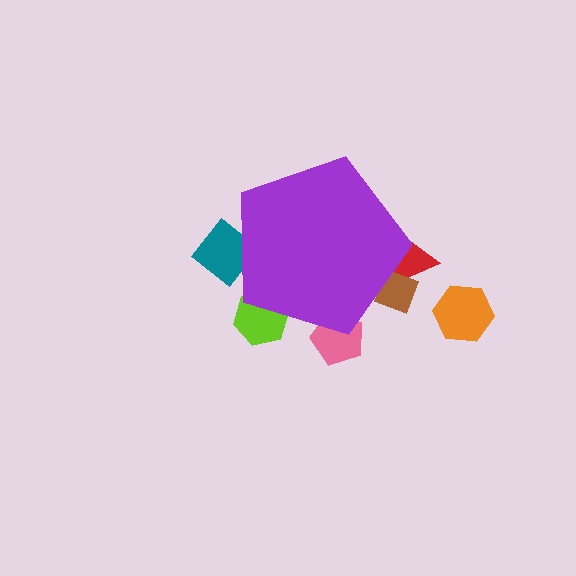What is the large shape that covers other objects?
A purple pentagon.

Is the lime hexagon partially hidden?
Yes, the lime hexagon is partially hidden behind the purple pentagon.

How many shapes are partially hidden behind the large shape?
5 shapes are partially hidden.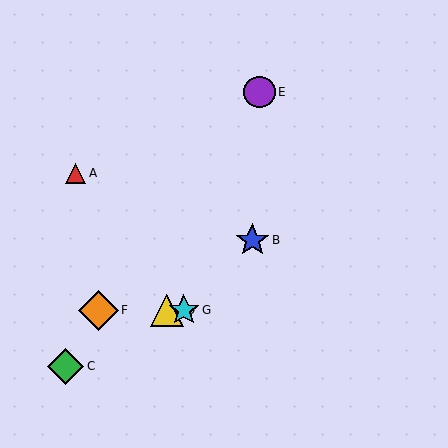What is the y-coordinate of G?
Object G is at y≈310.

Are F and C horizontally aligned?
No, F is at y≈310 and C is at y≈366.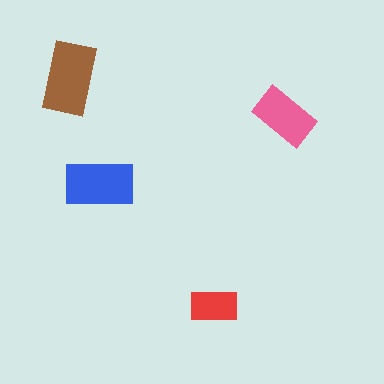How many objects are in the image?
There are 4 objects in the image.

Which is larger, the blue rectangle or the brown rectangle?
The brown one.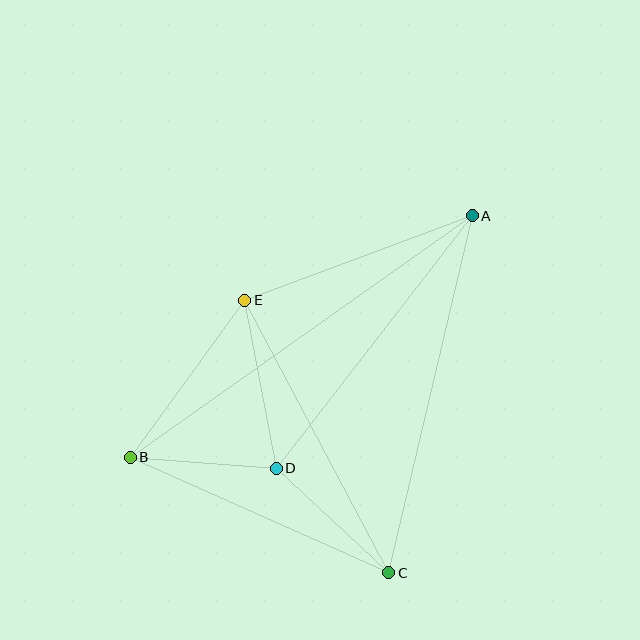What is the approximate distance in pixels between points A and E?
The distance between A and E is approximately 243 pixels.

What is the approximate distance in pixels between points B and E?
The distance between B and E is approximately 194 pixels.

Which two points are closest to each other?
Points B and D are closest to each other.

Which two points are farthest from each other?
Points A and B are farthest from each other.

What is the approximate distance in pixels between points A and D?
The distance between A and D is approximately 320 pixels.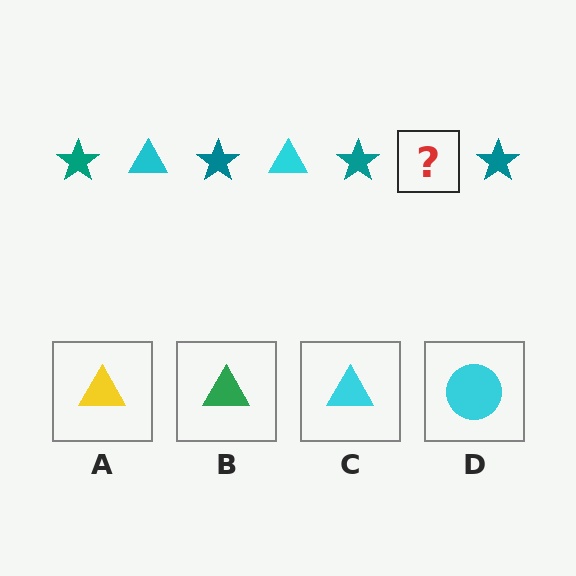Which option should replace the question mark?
Option C.